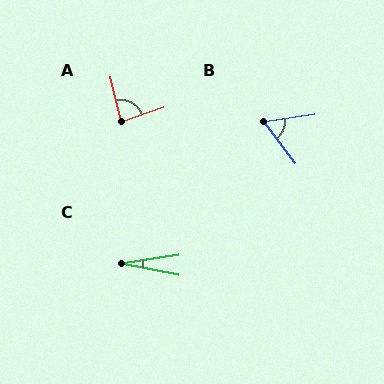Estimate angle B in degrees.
Approximately 61 degrees.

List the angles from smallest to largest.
C (20°), B (61°), A (85°).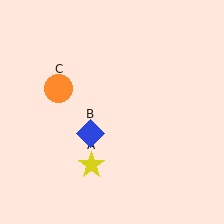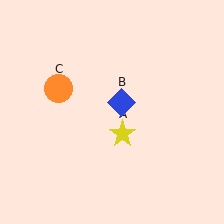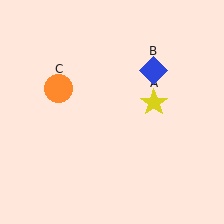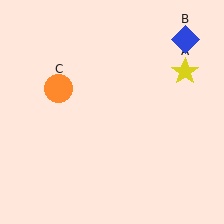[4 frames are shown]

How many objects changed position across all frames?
2 objects changed position: yellow star (object A), blue diamond (object B).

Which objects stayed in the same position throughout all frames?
Orange circle (object C) remained stationary.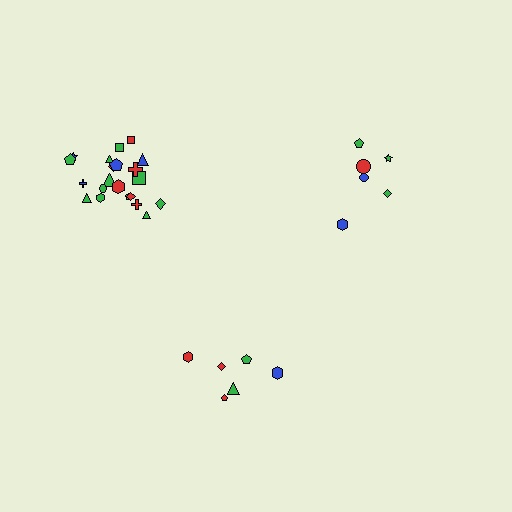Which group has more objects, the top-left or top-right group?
The top-left group.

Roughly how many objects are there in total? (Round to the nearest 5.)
Roughly 35 objects in total.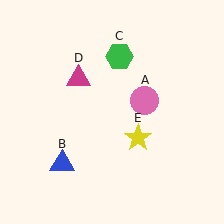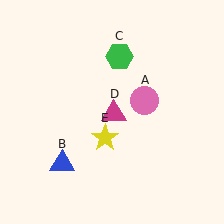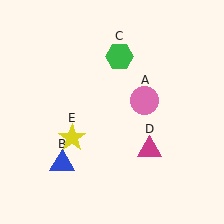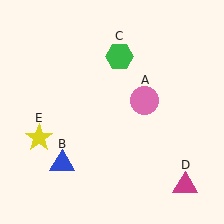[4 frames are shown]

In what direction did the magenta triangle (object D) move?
The magenta triangle (object D) moved down and to the right.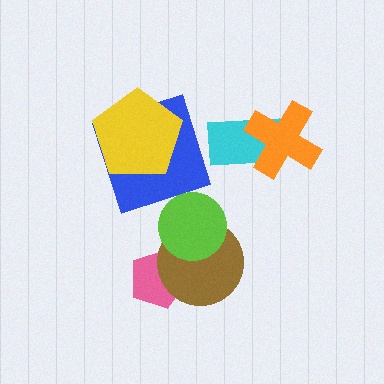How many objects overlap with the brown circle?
2 objects overlap with the brown circle.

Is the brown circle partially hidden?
Yes, it is partially covered by another shape.